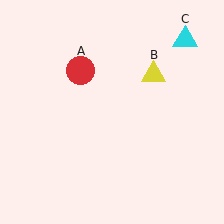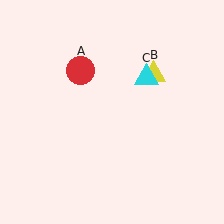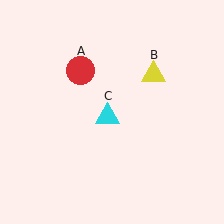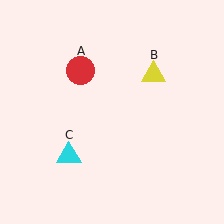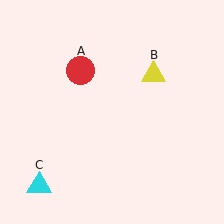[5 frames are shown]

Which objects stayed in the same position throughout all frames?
Red circle (object A) and yellow triangle (object B) remained stationary.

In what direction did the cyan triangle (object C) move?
The cyan triangle (object C) moved down and to the left.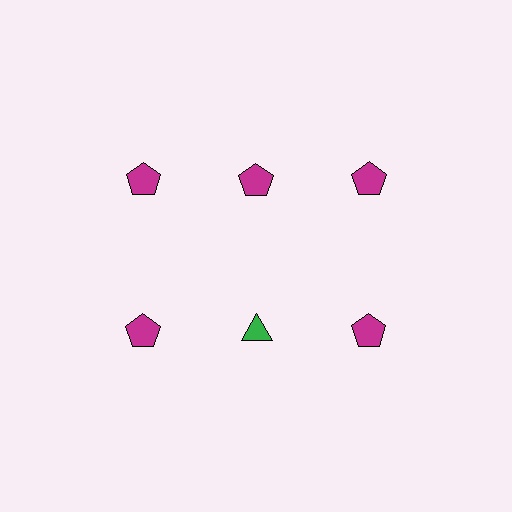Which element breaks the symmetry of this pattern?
The green triangle in the second row, second from left column breaks the symmetry. All other shapes are magenta pentagons.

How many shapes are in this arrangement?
There are 6 shapes arranged in a grid pattern.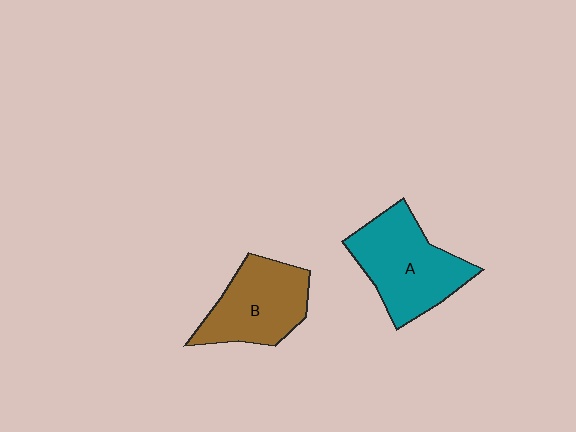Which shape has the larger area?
Shape A (teal).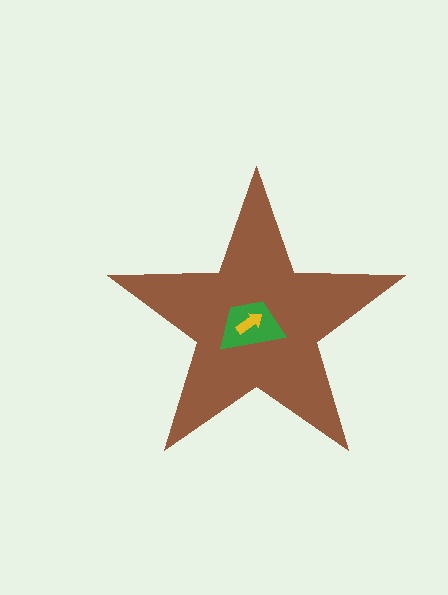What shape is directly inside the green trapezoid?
The yellow arrow.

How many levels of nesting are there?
3.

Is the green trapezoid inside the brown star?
Yes.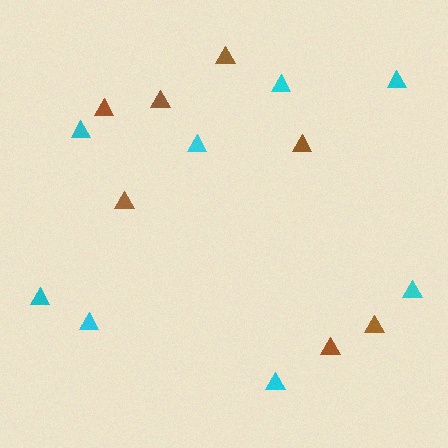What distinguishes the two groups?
There are 2 groups: one group of cyan triangles (8) and one group of brown triangles (7).